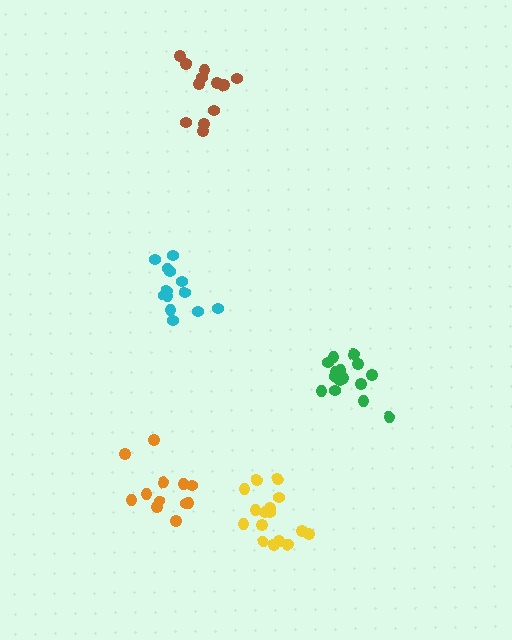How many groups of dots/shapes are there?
There are 5 groups.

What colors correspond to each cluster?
The clusters are colored: green, cyan, brown, orange, yellow.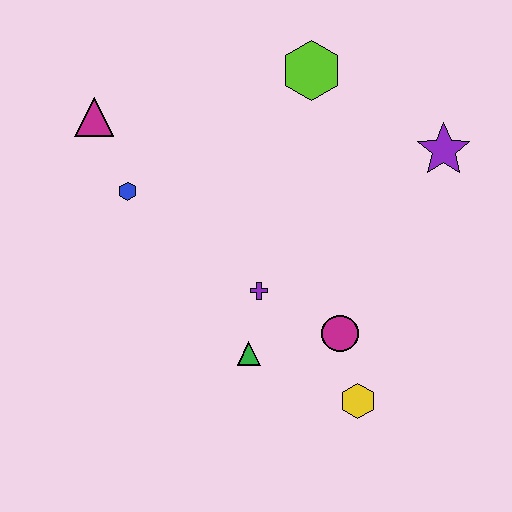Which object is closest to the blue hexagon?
The magenta triangle is closest to the blue hexagon.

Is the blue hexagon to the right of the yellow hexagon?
No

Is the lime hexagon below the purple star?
No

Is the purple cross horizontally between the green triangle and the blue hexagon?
No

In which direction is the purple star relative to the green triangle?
The purple star is above the green triangle.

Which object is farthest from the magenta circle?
The magenta triangle is farthest from the magenta circle.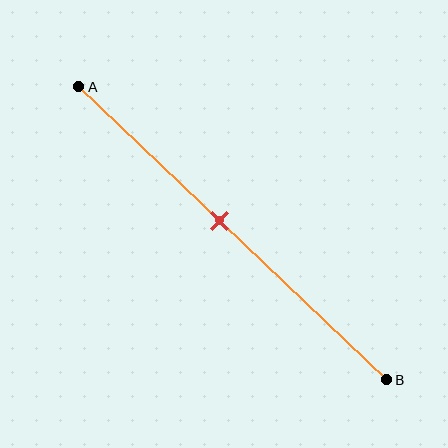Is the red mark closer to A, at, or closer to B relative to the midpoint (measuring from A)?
The red mark is closer to point A than the midpoint of segment AB.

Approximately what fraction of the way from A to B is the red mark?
The red mark is approximately 45% of the way from A to B.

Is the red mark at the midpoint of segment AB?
No, the mark is at about 45% from A, not at the 50% midpoint.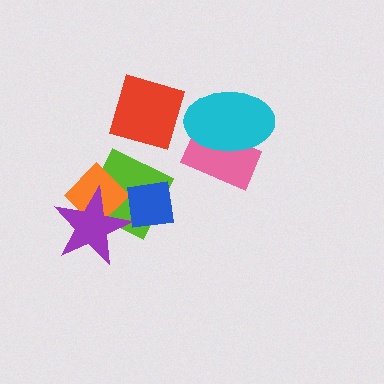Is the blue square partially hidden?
Yes, it is partially covered by another shape.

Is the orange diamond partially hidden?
Yes, it is partially covered by another shape.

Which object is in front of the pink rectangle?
The cyan ellipse is in front of the pink rectangle.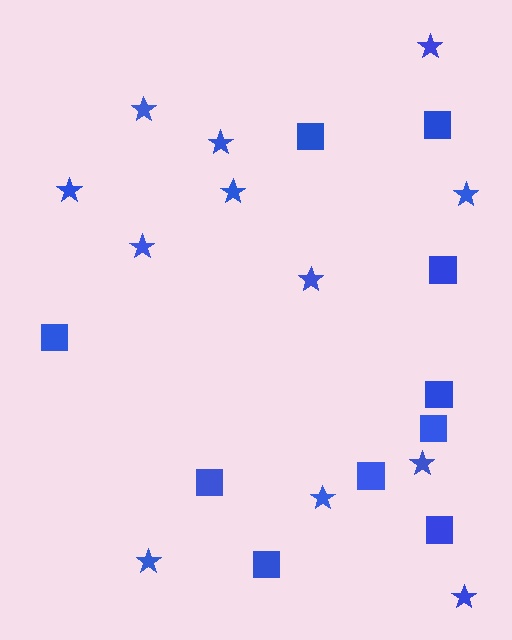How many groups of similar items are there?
There are 2 groups: one group of stars (12) and one group of squares (10).